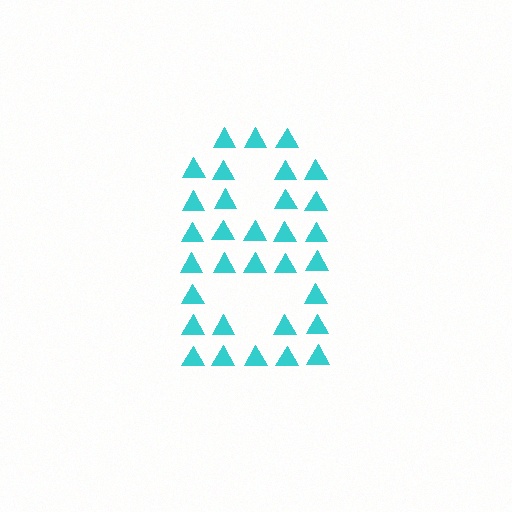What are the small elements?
The small elements are triangles.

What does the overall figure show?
The overall figure shows the digit 8.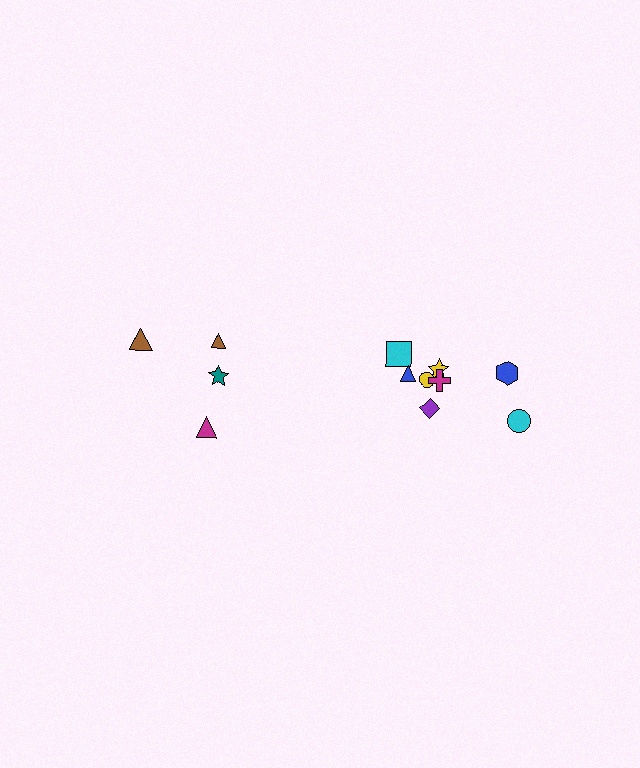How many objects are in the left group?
There are 4 objects.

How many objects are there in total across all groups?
There are 12 objects.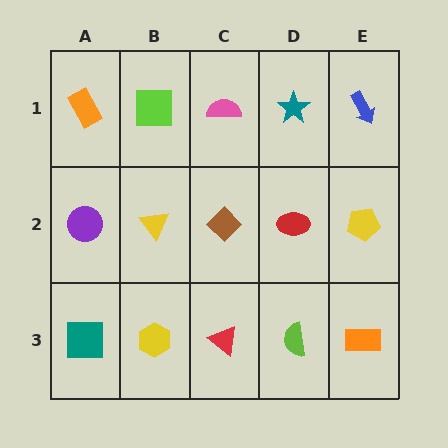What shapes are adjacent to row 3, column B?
A yellow triangle (row 2, column B), a teal square (row 3, column A), a red triangle (row 3, column C).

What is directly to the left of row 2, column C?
A yellow triangle.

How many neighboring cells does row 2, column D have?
4.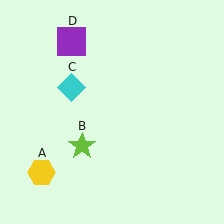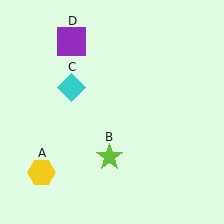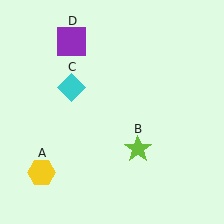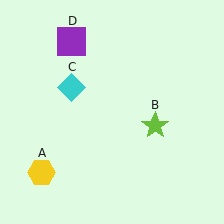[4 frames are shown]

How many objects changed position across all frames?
1 object changed position: lime star (object B).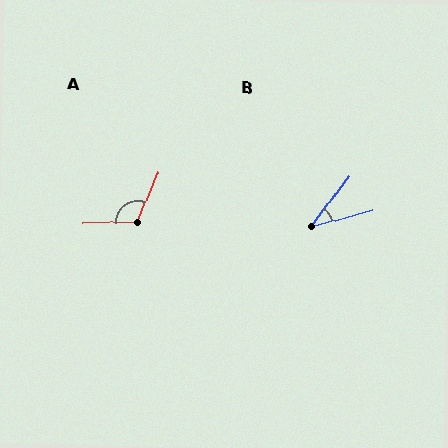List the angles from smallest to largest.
B (38°), A (115°).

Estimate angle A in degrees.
Approximately 115 degrees.